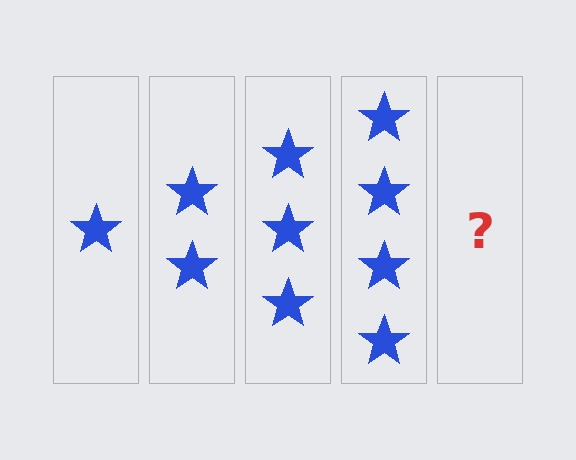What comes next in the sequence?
The next element should be 5 stars.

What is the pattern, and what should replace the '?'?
The pattern is that each step adds one more star. The '?' should be 5 stars.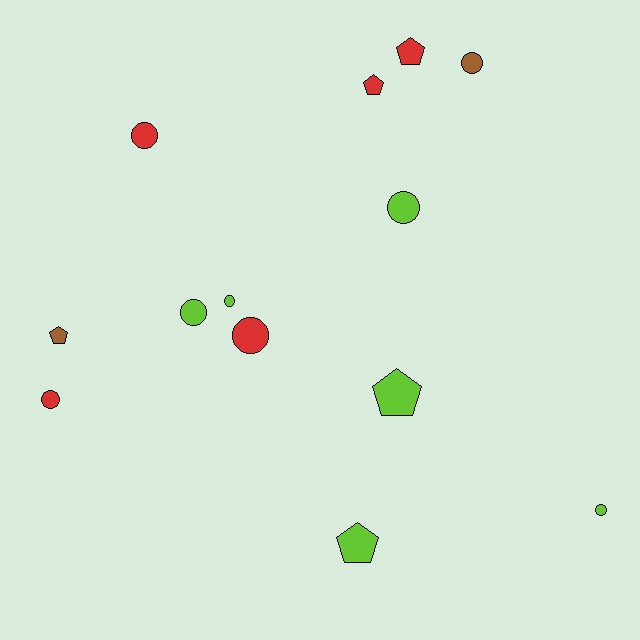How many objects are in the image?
There are 13 objects.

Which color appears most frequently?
Lime, with 6 objects.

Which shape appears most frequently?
Circle, with 8 objects.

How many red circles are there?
There are 3 red circles.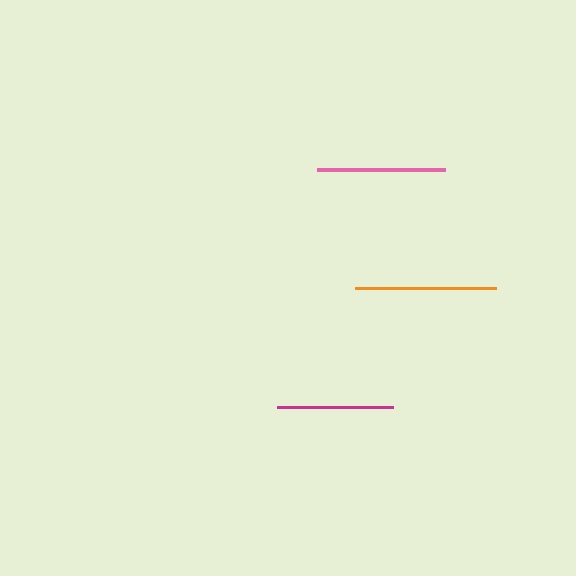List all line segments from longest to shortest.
From longest to shortest: orange, pink, magenta.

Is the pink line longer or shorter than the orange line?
The orange line is longer than the pink line.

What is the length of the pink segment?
The pink segment is approximately 128 pixels long.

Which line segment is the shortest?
The magenta line is the shortest at approximately 117 pixels.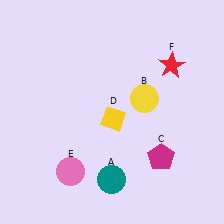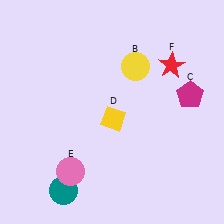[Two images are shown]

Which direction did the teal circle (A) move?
The teal circle (A) moved left.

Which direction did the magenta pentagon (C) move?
The magenta pentagon (C) moved up.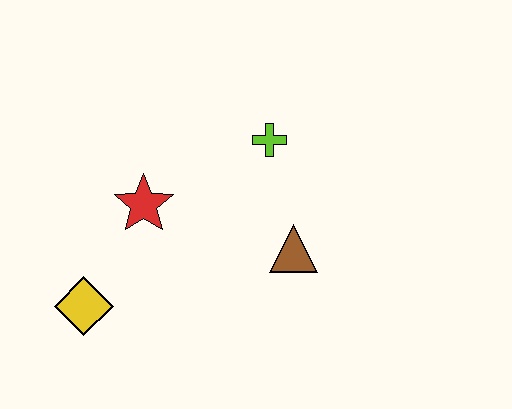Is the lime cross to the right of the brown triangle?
No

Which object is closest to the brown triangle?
The lime cross is closest to the brown triangle.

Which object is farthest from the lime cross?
The yellow diamond is farthest from the lime cross.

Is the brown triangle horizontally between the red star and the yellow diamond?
No